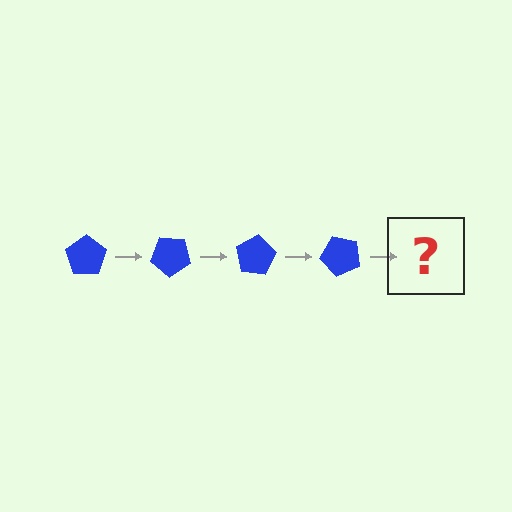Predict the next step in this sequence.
The next step is a blue pentagon rotated 160 degrees.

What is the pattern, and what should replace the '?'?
The pattern is that the pentagon rotates 40 degrees each step. The '?' should be a blue pentagon rotated 160 degrees.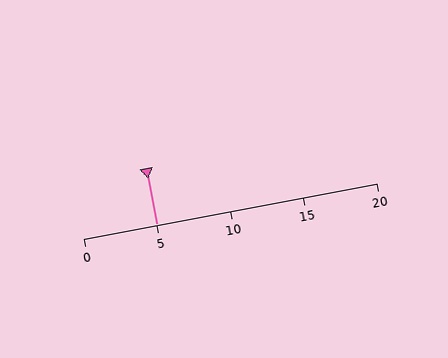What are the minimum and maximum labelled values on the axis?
The axis runs from 0 to 20.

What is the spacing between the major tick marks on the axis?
The major ticks are spaced 5 apart.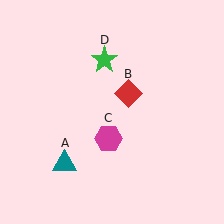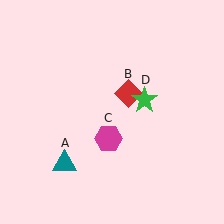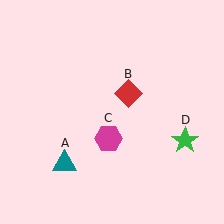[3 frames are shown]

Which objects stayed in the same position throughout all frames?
Teal triangle (object A) and red diamond (object B) and magenta hexagon (object C) remained stationary.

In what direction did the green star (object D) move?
The green star (object D) moved down and to the right.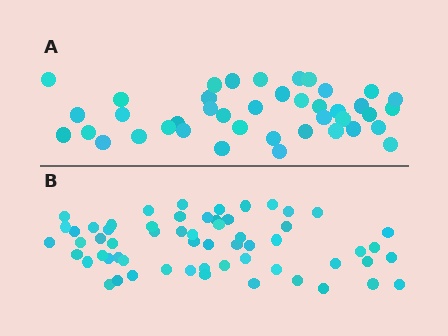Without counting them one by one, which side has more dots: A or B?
Region B (the bottom region) has more dots.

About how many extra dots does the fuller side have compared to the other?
Region B has approximately 20 more dots than region A.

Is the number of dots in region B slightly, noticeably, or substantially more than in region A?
Region B has substantially more. The ratio is roughly 1.5 to 1.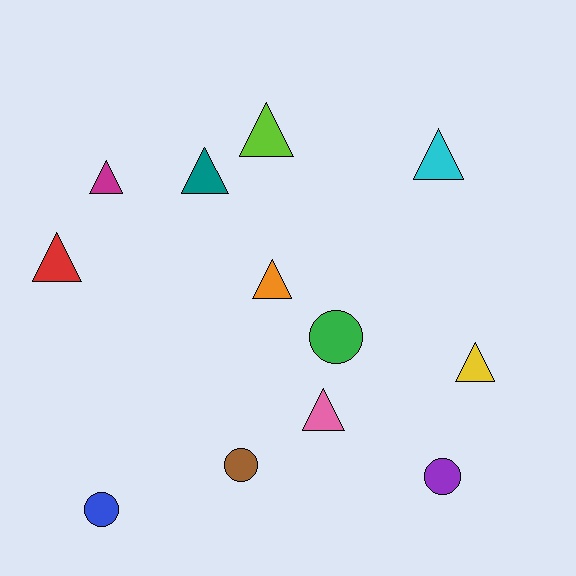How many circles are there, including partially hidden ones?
There are 4 circles.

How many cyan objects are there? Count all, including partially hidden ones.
There is 1 cyan object.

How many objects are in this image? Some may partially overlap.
There are 12 objects.